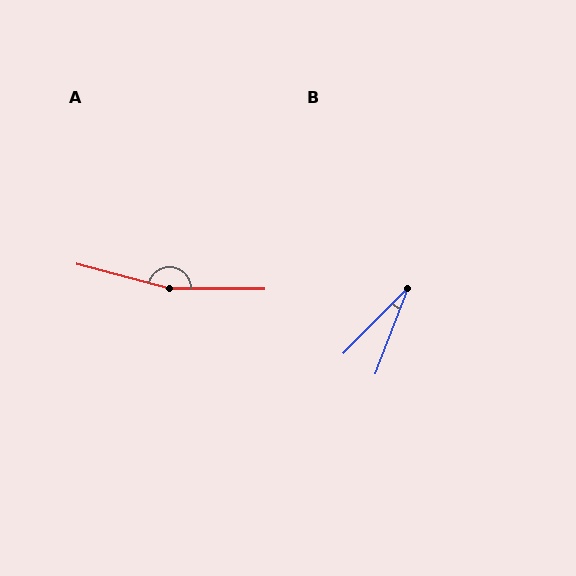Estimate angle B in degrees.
Approximately 24 degrees.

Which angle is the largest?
A, at approximately 166 degrees.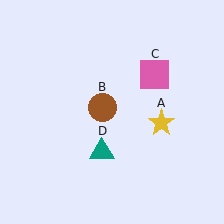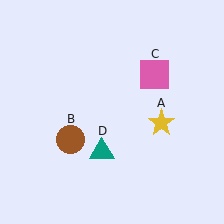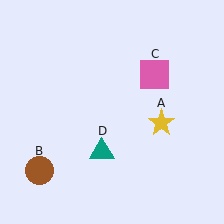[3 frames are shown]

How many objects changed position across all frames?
1 object changed position: brown circle (object B).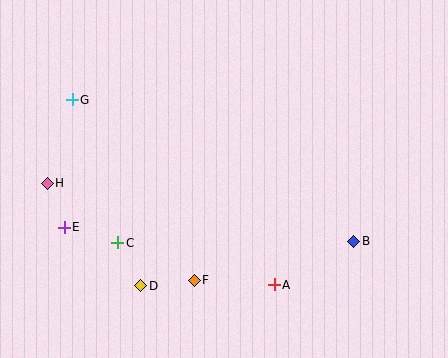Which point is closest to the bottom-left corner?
Point E is closest to the bottom-left corner.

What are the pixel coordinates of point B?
Point B is at (354, 241).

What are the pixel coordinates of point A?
Point A is at (274, 285).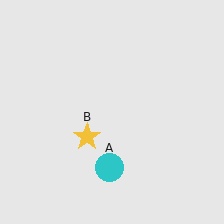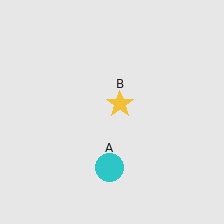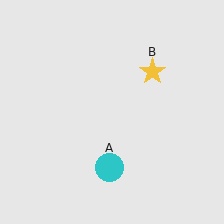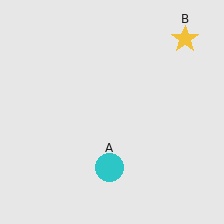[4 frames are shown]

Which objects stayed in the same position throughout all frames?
Cyan circle (object A) remained stationary.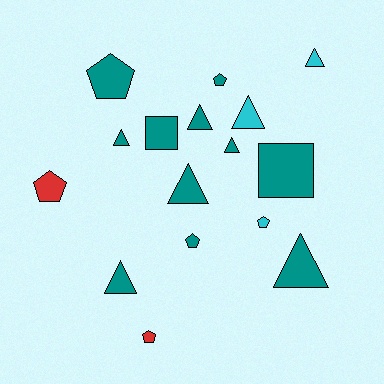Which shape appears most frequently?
Triangle, with 8 objects.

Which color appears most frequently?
Teal, with 11 objects.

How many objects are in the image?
There are 16 objects.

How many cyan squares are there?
There are no cyan squares.